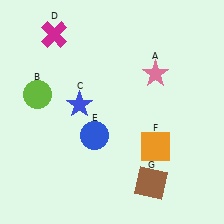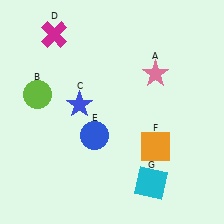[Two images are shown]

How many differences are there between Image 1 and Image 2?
There is 1 difference between the two images.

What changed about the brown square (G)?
In Image 1, G is brown. In Image 2, it changed to cyan.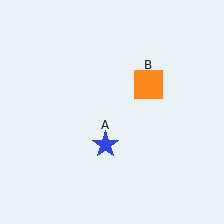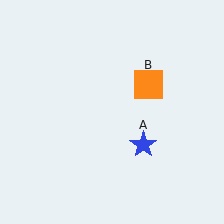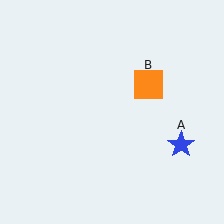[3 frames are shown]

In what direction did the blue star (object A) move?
The blue star (object A) moved right.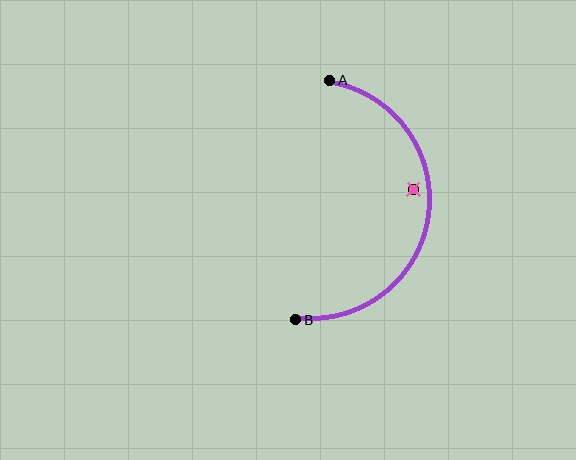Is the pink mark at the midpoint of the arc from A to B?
No — the pink mark does not lie on the arc at all. It sits slightly inside the curve.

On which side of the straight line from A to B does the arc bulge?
The arc bulges to the right of the straight line connecting A and B.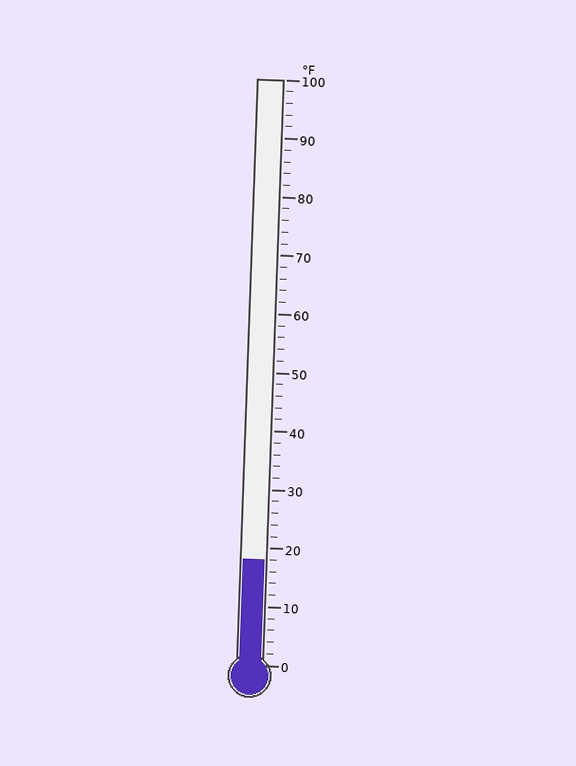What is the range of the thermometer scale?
The thermometer scale ranges from 0°F to 100°F.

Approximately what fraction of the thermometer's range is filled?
The thermometer is filled to approximately 20% of its range.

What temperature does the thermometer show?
The thermometer shows approximately 18°F.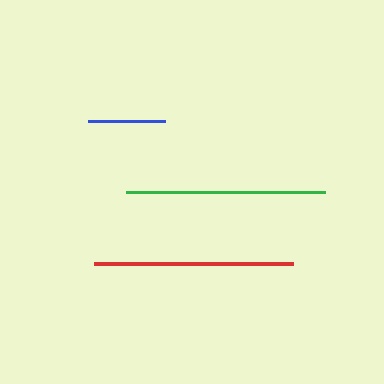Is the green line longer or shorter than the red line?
The green line is longer than the red line.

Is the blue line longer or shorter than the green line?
The green line is longer than the blue line.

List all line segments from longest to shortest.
From longest to shortest: green, red, blue.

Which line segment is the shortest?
The blue line is the shortest at approximately 77 pixels.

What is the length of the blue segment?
The blue segment is approximately 77 pixels long.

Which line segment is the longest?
The green line is the longest at approximately 199 pixels.